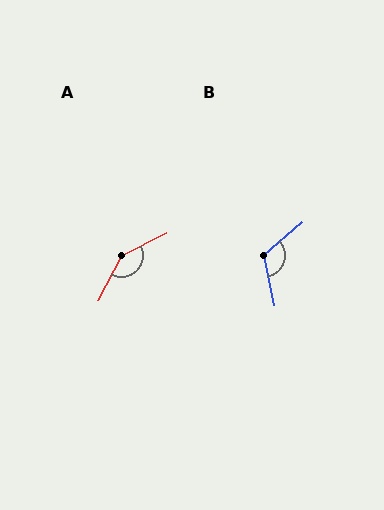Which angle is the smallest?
B, at approximately 119 degrees.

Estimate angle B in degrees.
Approximately 119 degrees.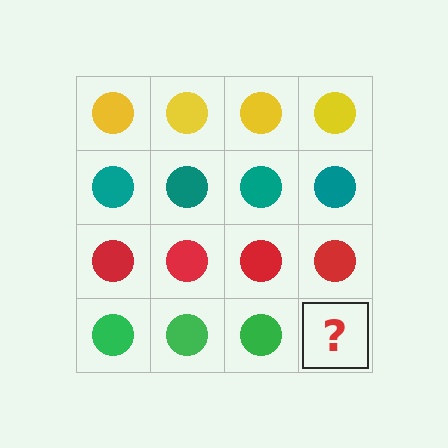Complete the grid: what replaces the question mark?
The question mark should be replaced with a green circle.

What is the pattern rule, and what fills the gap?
The rule is that each row has a consistent color. The gap should be filled with a green circle.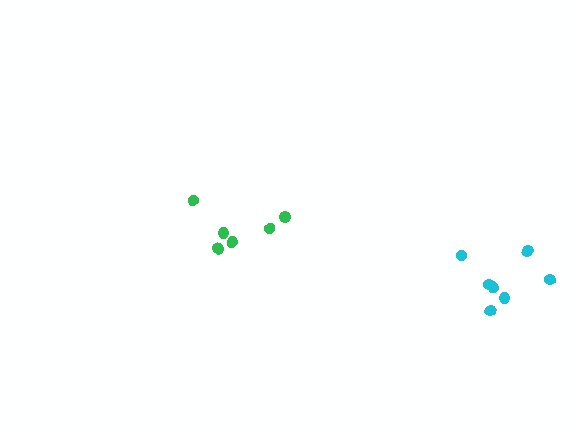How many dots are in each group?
Group 1: 6 dots, Group 2: 7 dots (13 total).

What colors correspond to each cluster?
The clusters are colored: green, cyan.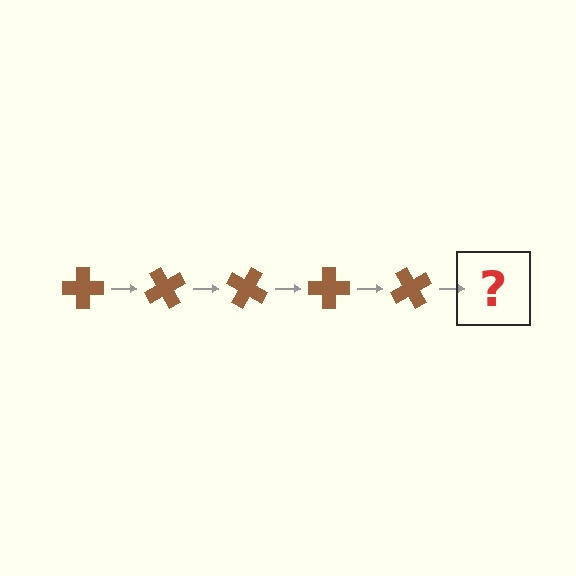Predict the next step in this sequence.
The next step is a brown cross rotated 300 degrees.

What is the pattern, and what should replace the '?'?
The pattern is that the cross rotates 60 degrees each step. The '?' should be a brown cross rotated 300 degrees.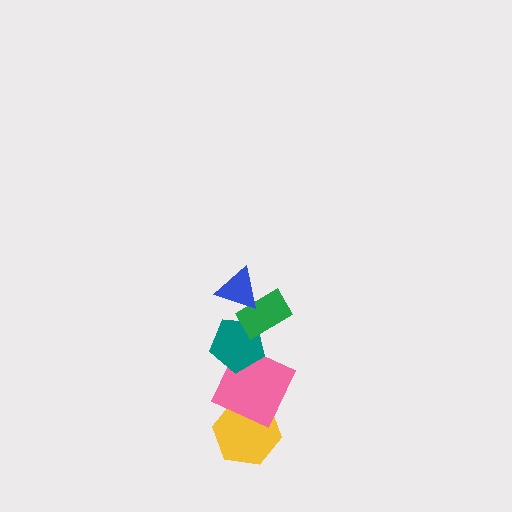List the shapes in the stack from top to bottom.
From top to bottom: the blue triangle, the green rectangle, the teal pentagon, the pink square, the yellow hexagon.